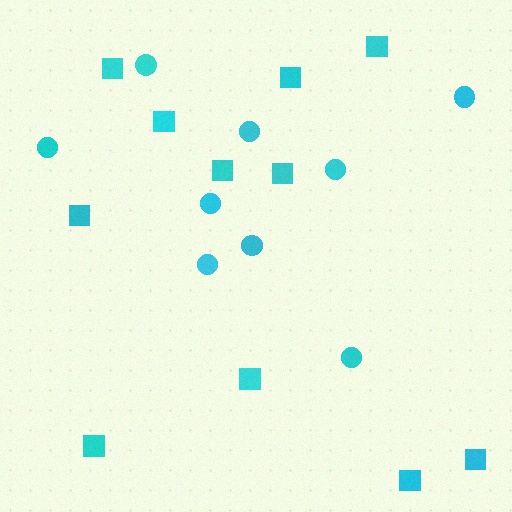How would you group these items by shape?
There are 2 groups: one group of squares (11) and one group of circles (9).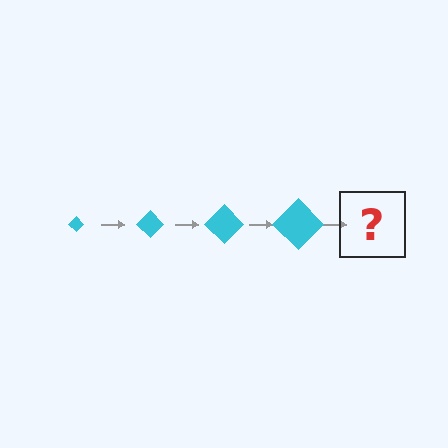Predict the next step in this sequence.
The next step is a cyan diamond, larger than the previous one.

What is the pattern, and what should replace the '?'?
The pattern is that the diamond gets progressively larger each step. The '?' should be a cyan diamond, larger than the previous one.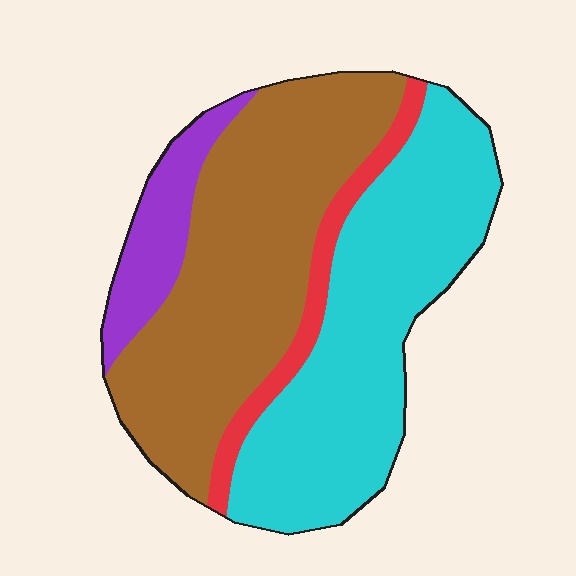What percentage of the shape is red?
Red takes up about one tenth (1/10) of the shape.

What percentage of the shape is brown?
Brown takes up between a third and a half of the shape.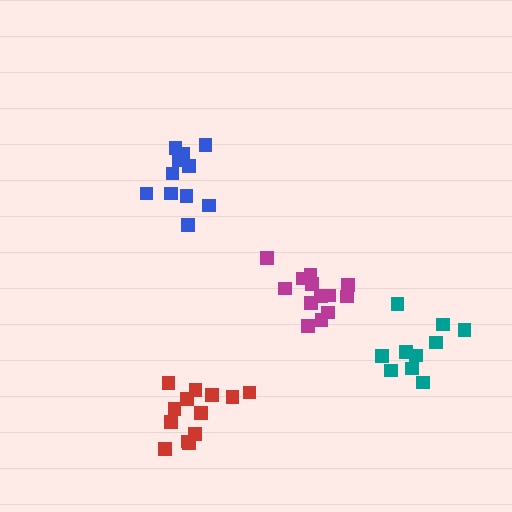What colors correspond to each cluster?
The clusters are colored: red, blue, teal, magenta.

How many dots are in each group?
Group 1: 13 dots, Group 2: 11 dots, Group 3: 10 dots, Group 4: 13 dots (47 total).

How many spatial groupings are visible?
There are 4 spatial groupings.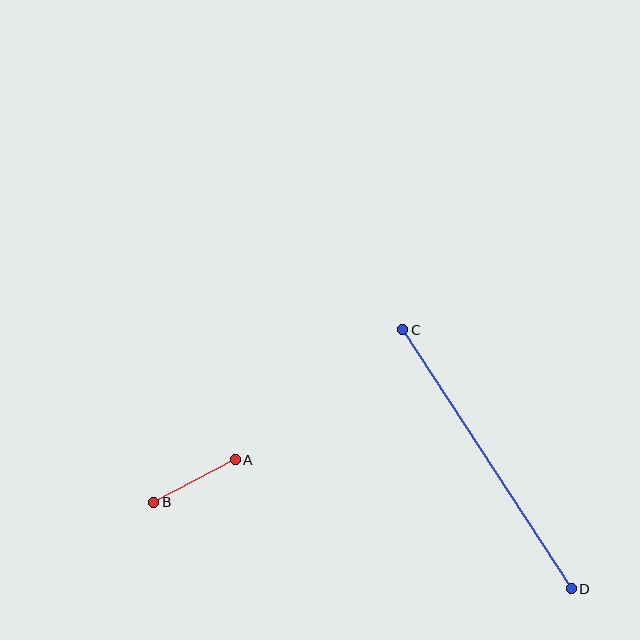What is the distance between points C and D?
The distance is approximately 309 pixels.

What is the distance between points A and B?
The distance is approximately 92 pixels.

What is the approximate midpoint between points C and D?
The midpoint is at approximately (487, 459) pixels.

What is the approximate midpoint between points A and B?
The midpoint is at approximately (195, 481) pixels.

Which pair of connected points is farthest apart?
Points C and D are farthest apart.